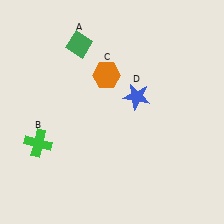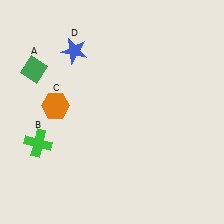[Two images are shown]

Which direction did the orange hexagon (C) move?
The orange hexagon (C) moved left.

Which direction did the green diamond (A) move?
The green diamond (A) moved left.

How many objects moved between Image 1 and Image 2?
3 objects moved between the two images.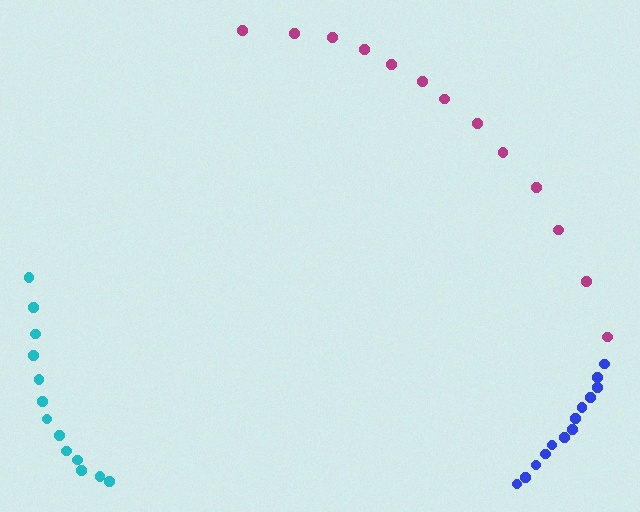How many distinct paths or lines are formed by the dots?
There are 3 distinct paths.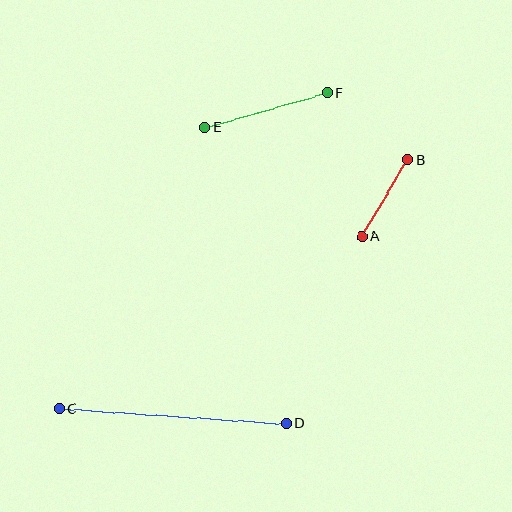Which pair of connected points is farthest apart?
Points C and D are farthest apart.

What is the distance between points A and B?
The distance is approximately 89 pixels.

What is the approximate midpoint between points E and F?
The midpoint is at approximately (266, 110) pixels.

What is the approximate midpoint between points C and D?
The midpoint is at approximately (173, 416) pixels.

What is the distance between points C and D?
The distance is approximately 228 pixels.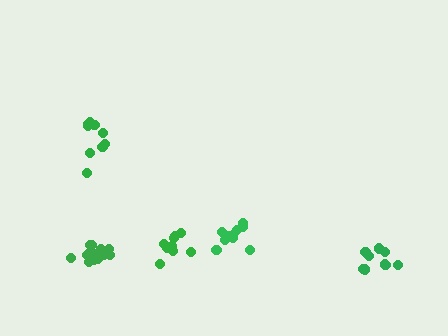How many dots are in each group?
Group 1: 9 dots, Group 2: 10 dots, Group 3: 13 dots, Group 4: 9 dots, Group 5: 9 dots (50 total).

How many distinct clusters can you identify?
There are 5 distinct clusters.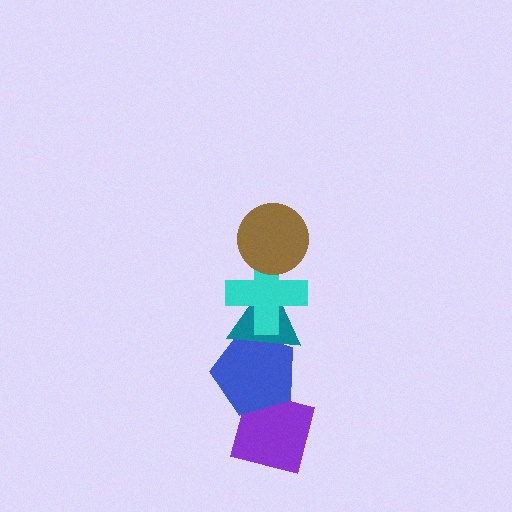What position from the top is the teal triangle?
The teal triangle is 3rd from the top.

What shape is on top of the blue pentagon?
The teal triangle is on top of the blue pentagon.